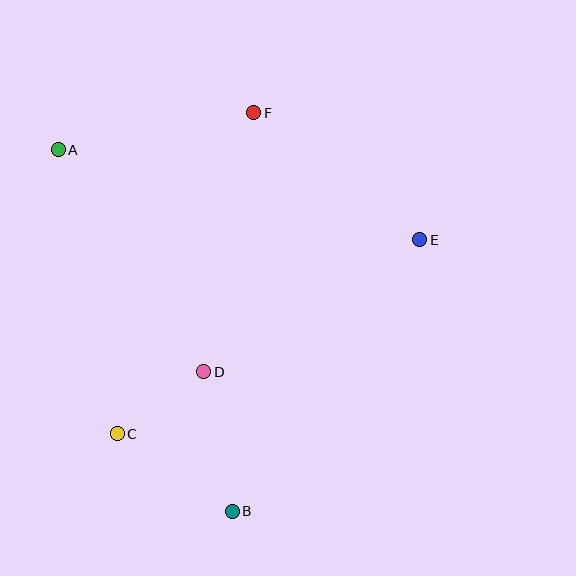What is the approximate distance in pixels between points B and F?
The distance between B and F is approximately 399 pixels.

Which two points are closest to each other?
Points C and D are closest to each other.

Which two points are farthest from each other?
Points A and B are farthest from each other.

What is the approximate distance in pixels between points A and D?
The distance between A and D is approximately 265 pixels.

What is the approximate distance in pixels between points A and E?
The distance between A and E is approximately 372 pixels.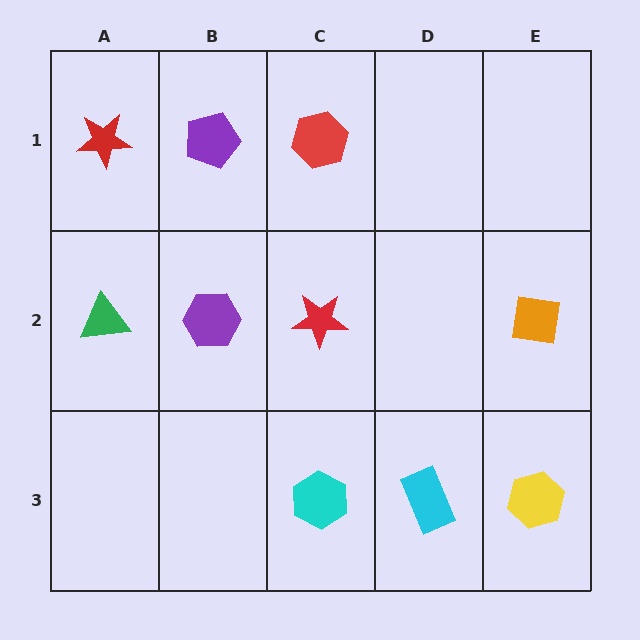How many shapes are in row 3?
3 shapes.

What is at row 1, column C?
A red hexagon.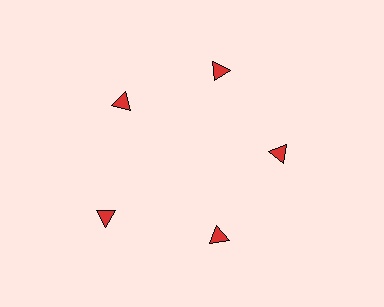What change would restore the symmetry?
The symmetry would be restored by moving it inward, back onto the ring so that all 5 triangles sit at equal angles and equal distance from the center.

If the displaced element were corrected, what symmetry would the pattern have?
It would have 5-fold rotational symmetry — the pattern would map onto itself every 72 degrees.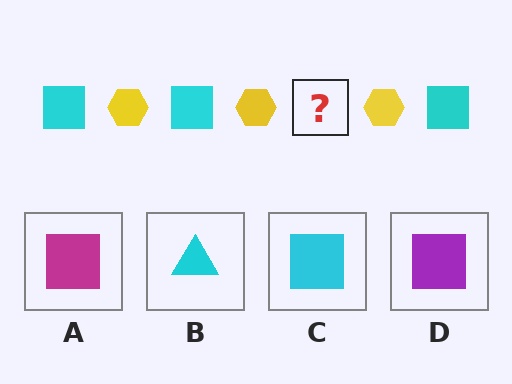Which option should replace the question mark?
Option C.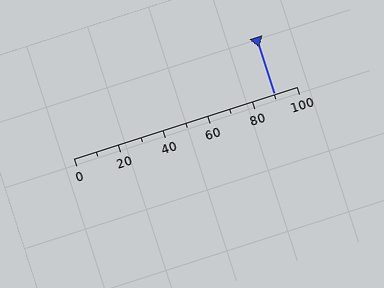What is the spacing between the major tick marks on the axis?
The major ticks are spaced 20 apart.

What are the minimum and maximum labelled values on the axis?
The axis runs from 0 to 100.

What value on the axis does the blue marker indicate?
The marker indicates approximately 90.